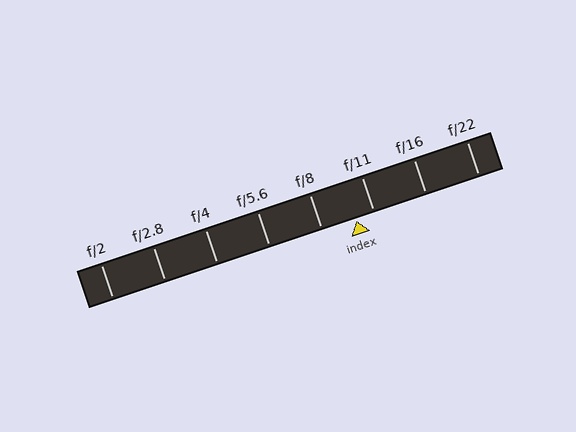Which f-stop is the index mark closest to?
The index mark is closest to f/11.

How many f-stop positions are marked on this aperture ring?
There are 8 f-stop positions marked.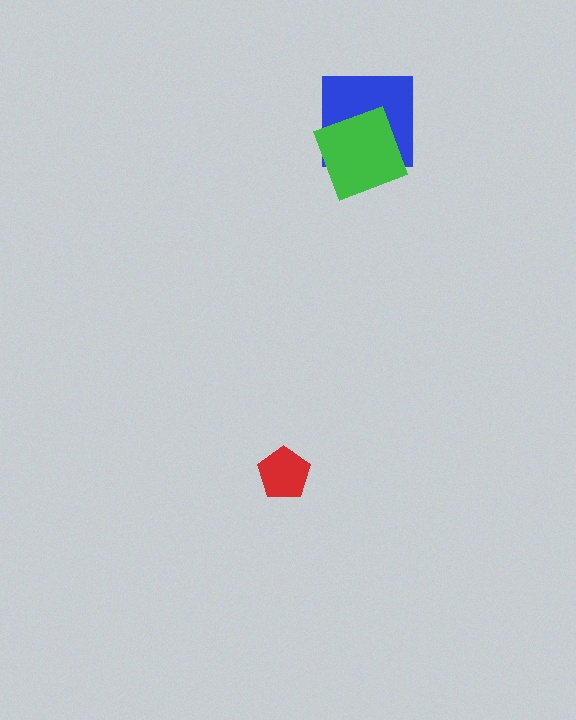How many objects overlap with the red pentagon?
0 objects overlap with the red pentagon.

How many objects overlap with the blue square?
1 object overlaps with the blue square.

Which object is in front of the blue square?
The green square is in front of the blue square.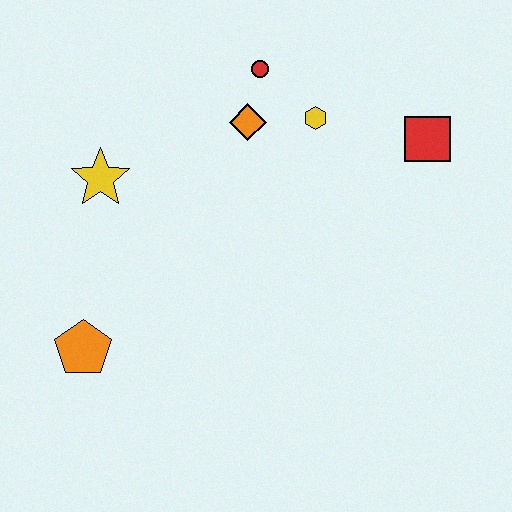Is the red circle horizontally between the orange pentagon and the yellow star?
No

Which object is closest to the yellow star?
The orange diamond is closest to the yellow star.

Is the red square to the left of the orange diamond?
No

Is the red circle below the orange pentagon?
No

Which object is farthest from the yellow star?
The red square is farthest from the yellow star.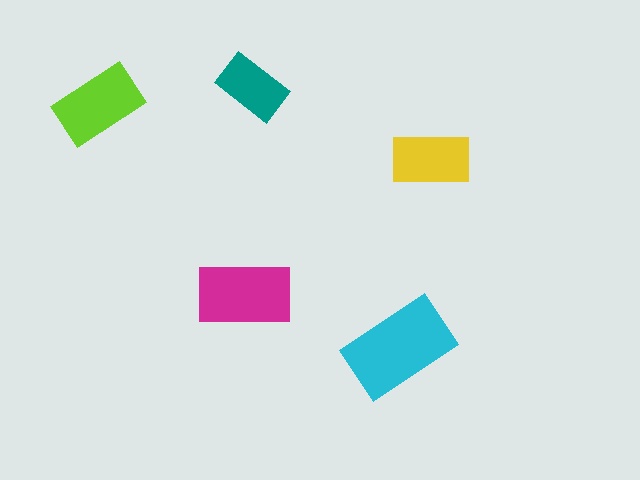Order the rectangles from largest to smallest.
the cyan one, the magenta one, the lime one, the yellow one, the teal one.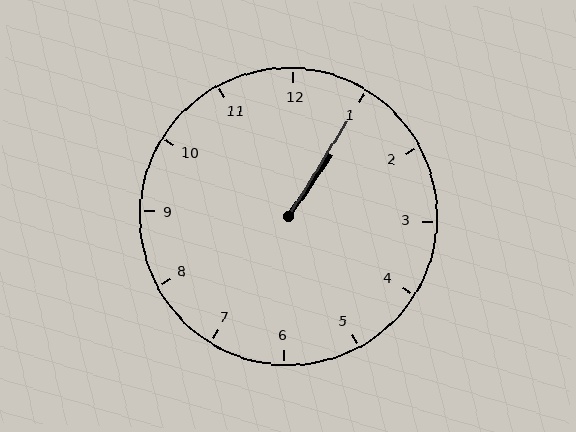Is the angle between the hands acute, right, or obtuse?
It is acute.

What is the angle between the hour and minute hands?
Approximately 2 degrees.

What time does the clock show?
1:05.